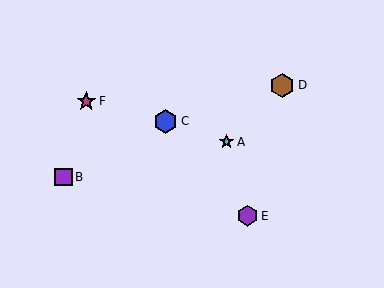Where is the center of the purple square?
The center of the purple square is at (64, 177).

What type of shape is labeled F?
Shape F is a magenta star.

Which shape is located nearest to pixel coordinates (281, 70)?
The brown hexagon (labeled D) at (282, 85) is nearest to that location.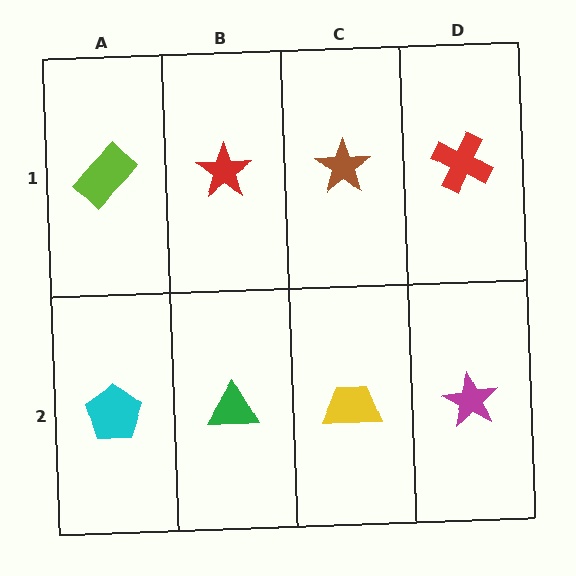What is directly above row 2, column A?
A lime rectangle.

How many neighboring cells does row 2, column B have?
3.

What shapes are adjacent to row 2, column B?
A red star (row 1, column B), a cyan pentagon (row 2, column A), a yellow trapezoid (row 2, column C).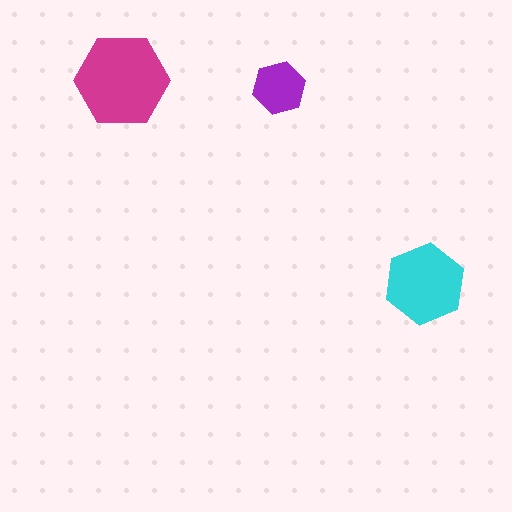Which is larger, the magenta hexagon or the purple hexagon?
The magenta one.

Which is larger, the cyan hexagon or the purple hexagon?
The cyan one.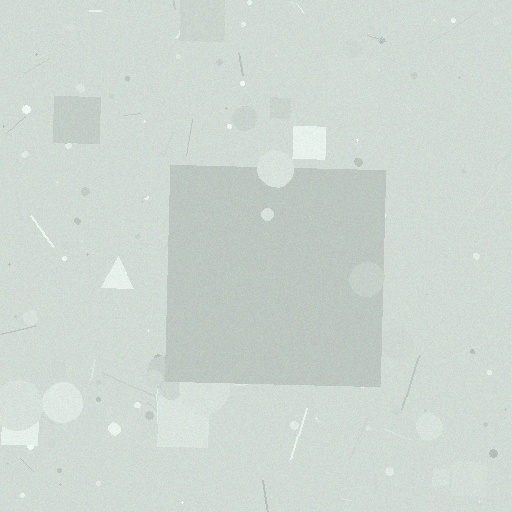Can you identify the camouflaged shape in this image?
The camouflaged shape is a square.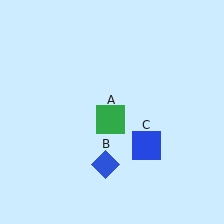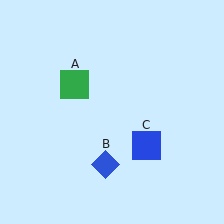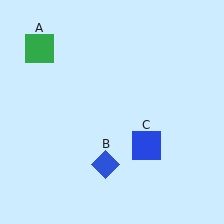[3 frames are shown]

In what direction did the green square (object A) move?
The green square (object A) moved up and to the left.